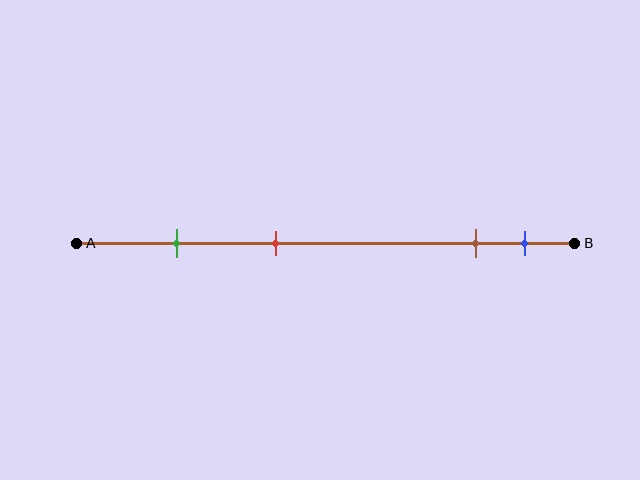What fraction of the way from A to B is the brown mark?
The brown mark is approximately 80% (0.8) of the way from A to B.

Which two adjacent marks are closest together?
The brown and blue marks are the closest adjacent pair.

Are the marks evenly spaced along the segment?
No, the marks are not evenly spaced.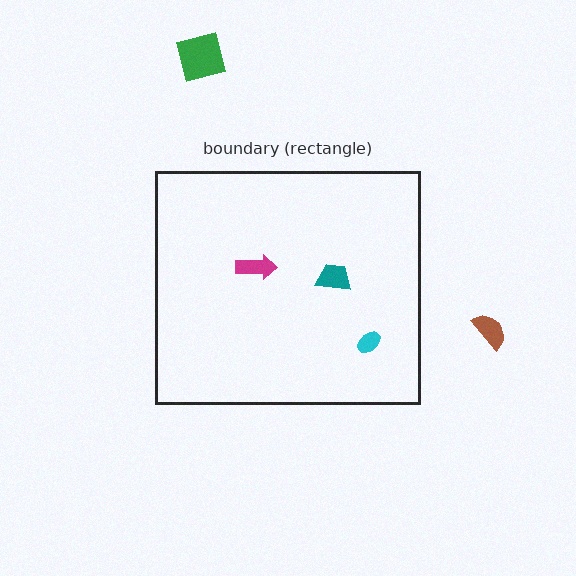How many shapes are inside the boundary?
3 inside, 2 outside.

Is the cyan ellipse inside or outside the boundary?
Inside.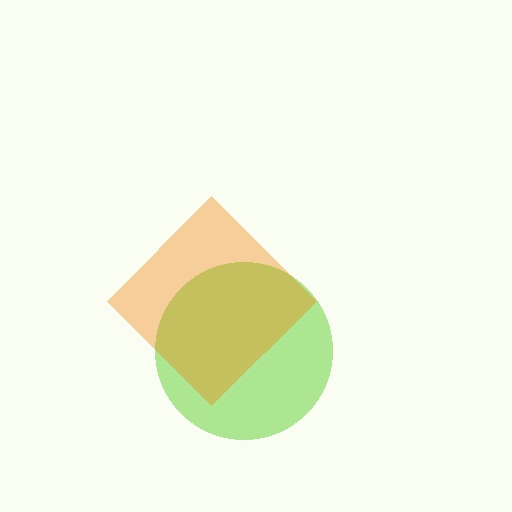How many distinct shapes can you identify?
There are 2 distinct shapes: a lime circle, an orange diamond.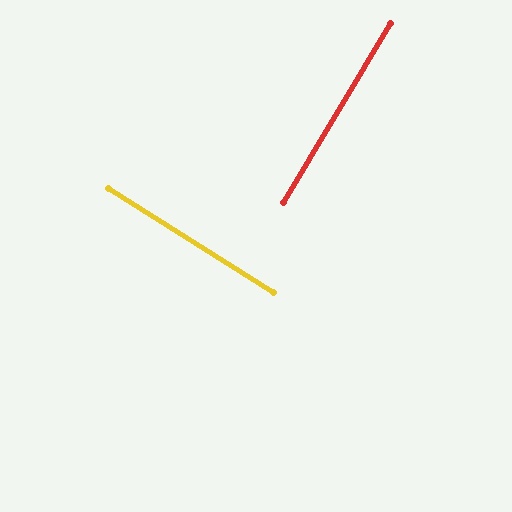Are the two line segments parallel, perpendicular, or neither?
Perpendicular — they meet at approximately 89°.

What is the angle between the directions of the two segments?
Approximately 89 degrees.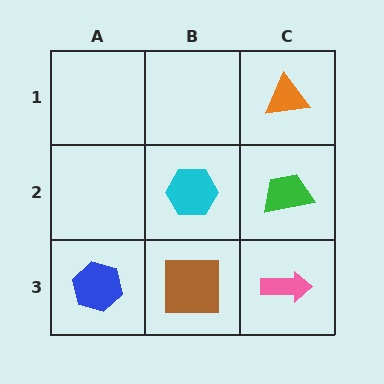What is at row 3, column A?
A blue hexagon.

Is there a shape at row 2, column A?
No, that cell is empty.